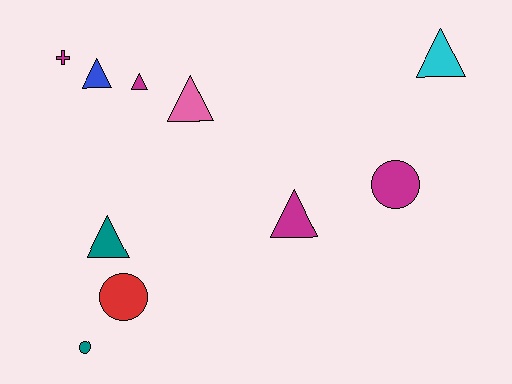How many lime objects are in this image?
There are no lime objects.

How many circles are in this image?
There are 3 circles.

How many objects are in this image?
There are 10 objects.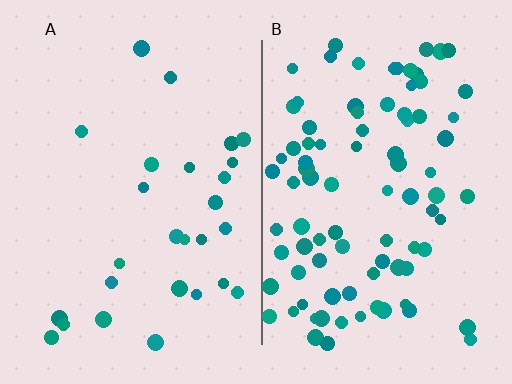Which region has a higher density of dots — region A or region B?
B (the right).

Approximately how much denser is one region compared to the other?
Approximately 3.3× — region B over region A.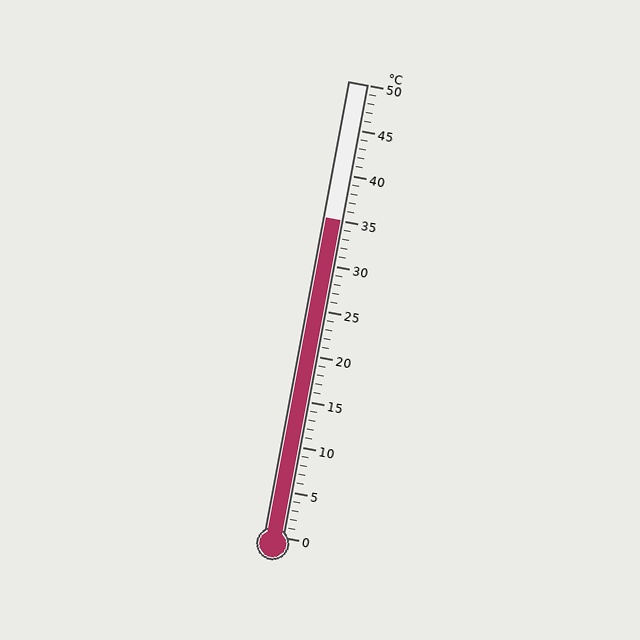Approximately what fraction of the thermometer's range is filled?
The thermometer is filled to approximately 70% of its range.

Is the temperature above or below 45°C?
The temperature is below 45°C.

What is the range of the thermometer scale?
The thermometer scale ranges from 0°C to 50°C.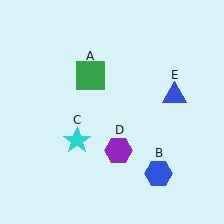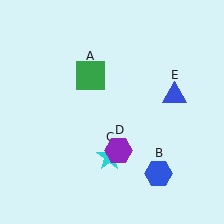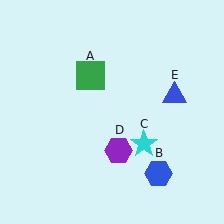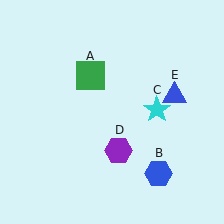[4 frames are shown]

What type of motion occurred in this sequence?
The cyan star (object C) rotated counterclockwise around the center of the scene.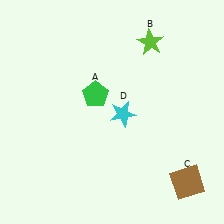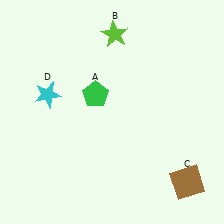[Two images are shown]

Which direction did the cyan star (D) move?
The cyan star (D) moved left.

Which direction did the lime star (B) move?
The lime star (B) moved left.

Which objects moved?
The objects that moved are: the lime star (B), the cyan star (D).